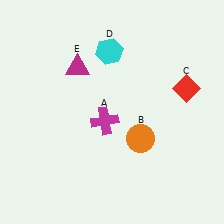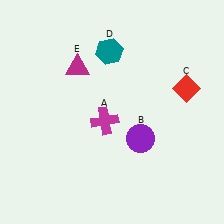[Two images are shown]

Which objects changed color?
B changed from orange to purple. D changed from cyan to teal.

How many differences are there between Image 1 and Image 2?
There are 2 differences between the two images.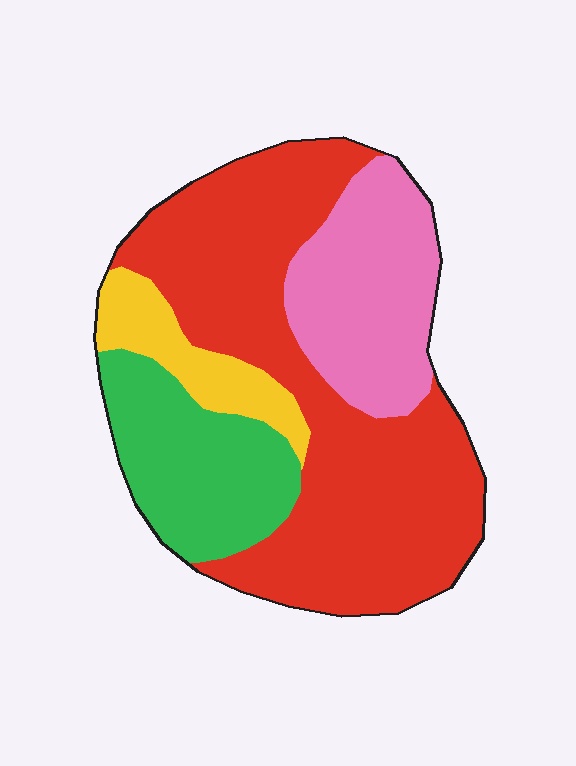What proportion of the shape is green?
Green covers about 20% of the shape.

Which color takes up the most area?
Red, at roughly 50%.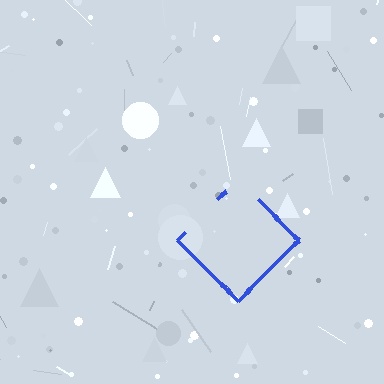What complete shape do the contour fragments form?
The contour fragments form a diamond.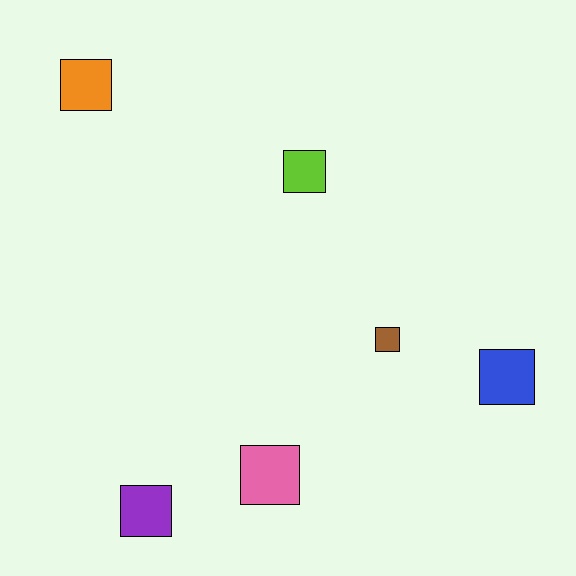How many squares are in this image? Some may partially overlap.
There are 6 squares.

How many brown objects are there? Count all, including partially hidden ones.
There is 1 brown object.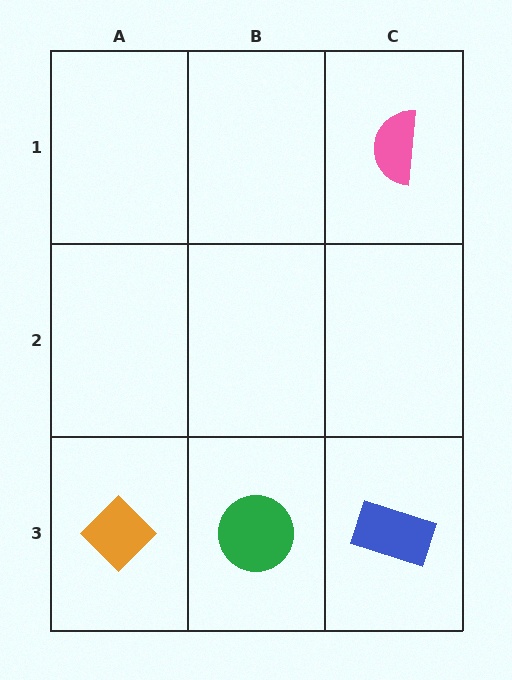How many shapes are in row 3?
3 shapes.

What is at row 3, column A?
An orange diamond.